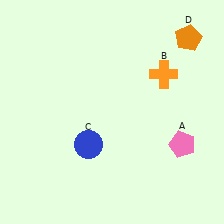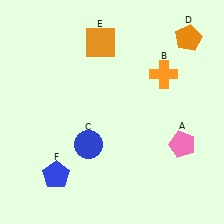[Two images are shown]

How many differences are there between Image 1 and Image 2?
There are 2 differences between the two images.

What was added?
An orange square (E), a blue pentagon (F) were added in Image 2.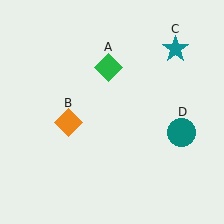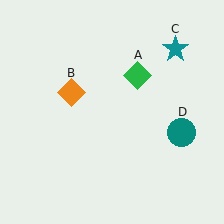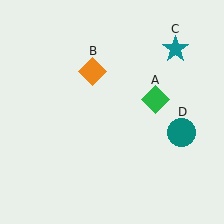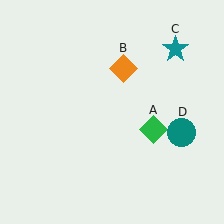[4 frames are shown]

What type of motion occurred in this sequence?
The green diamond (object A), orange diamond (object B) rotated clockwise around the center of the scene.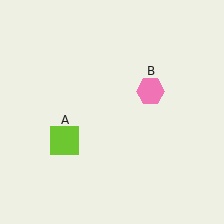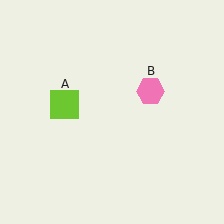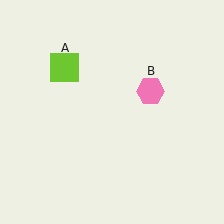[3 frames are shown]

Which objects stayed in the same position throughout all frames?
Pink hexagon (object B) remained stationary.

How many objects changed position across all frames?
1 object changed position: lime square (object A).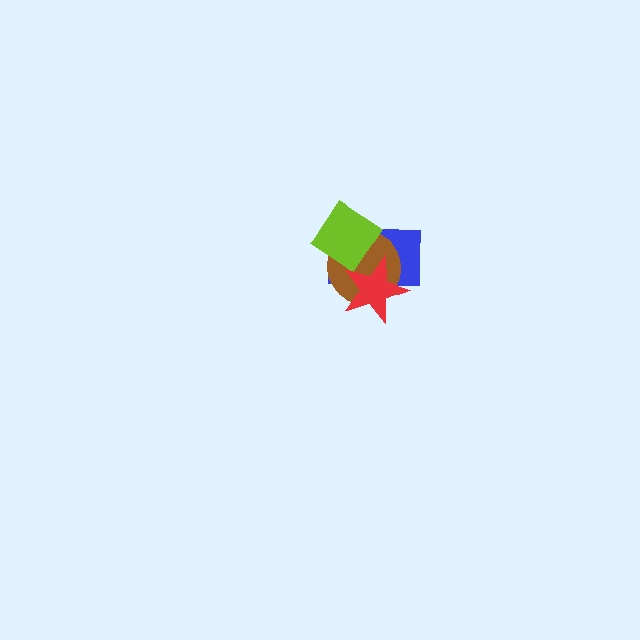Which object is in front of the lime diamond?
The red star is in front of the lime diamond.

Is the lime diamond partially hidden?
Yes, it is partially covered by another shape.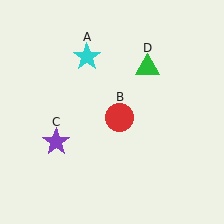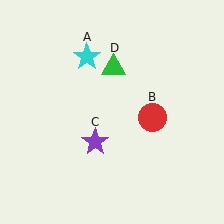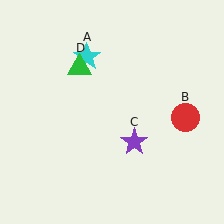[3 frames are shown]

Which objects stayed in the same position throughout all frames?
Cyan star (object A) remained stationary.